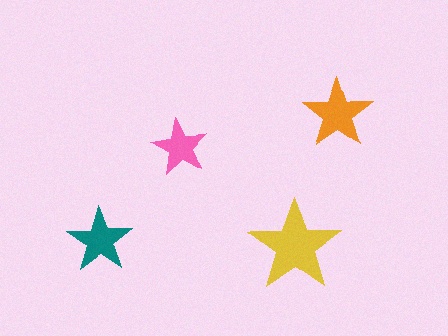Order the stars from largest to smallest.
the yellow one, the orange one, the teal one, the pink one.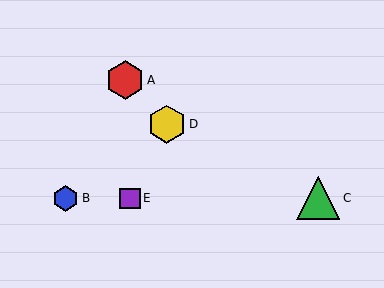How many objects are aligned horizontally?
3 objects (B, C, E) are aligned horizontally.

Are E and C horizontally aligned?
Yes, both are at y≈198.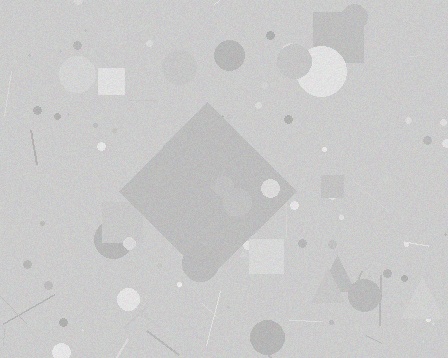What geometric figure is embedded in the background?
A diamond is embedded in the background.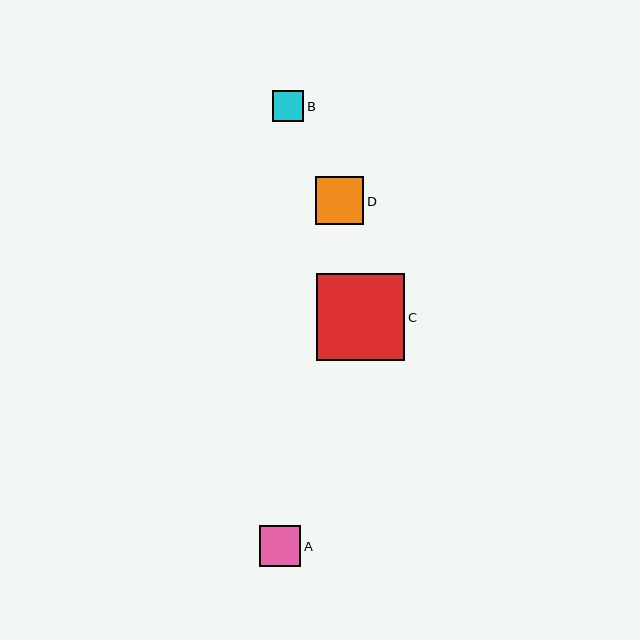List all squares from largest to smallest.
From largest to smallest: C, D, A, B.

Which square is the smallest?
Square B is the smallest with a size of approximately 31 pixels.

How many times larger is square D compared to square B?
Square D is approximately 1.6 times the size of square B.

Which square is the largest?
Square C is the largest with a size of approximately 88 pixels.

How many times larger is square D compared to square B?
Square D is approximately 1.6 times the size of square B.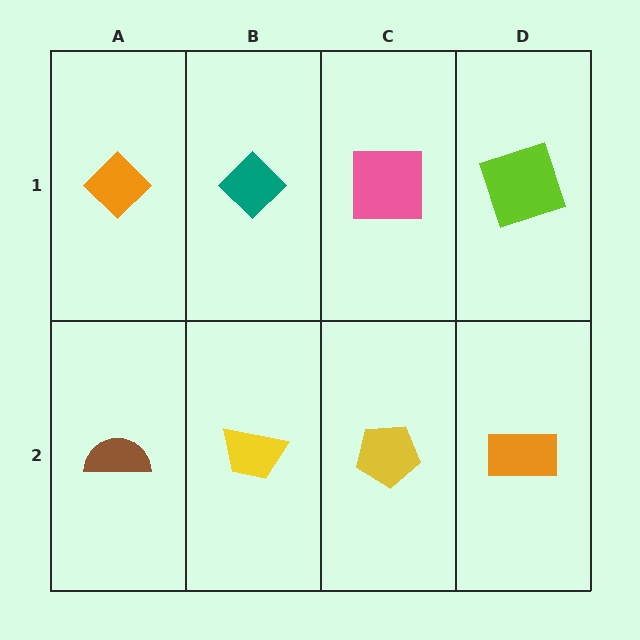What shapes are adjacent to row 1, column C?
A yellow pentagon (row 2, column C), a teal diamond (row 1, column B), a lime square (row 1, column D).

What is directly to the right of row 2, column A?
A yellow trapezoid.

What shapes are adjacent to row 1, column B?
A yellow trapezoid (row 2, column B), an orange diamond (row 1, column A), a pink square (row 1, column C).